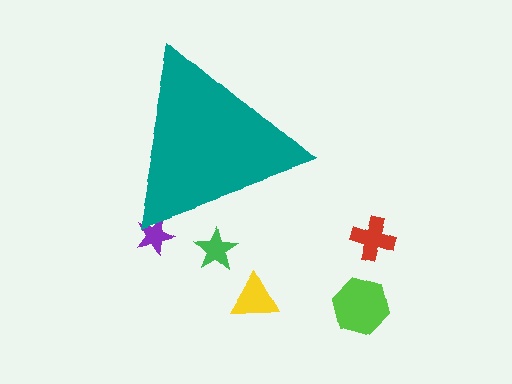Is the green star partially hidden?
Yes, the green star is partially hidden behind the teal triangle.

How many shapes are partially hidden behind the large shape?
2 shapes are partially hidden.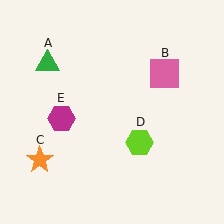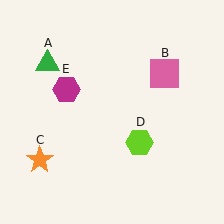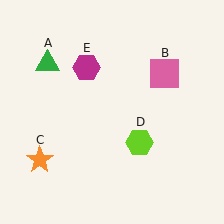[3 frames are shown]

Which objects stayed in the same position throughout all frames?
Green triangle (object A) and pink square (object B) and orange star (object C) and lime hexagon (object D) remained stationary.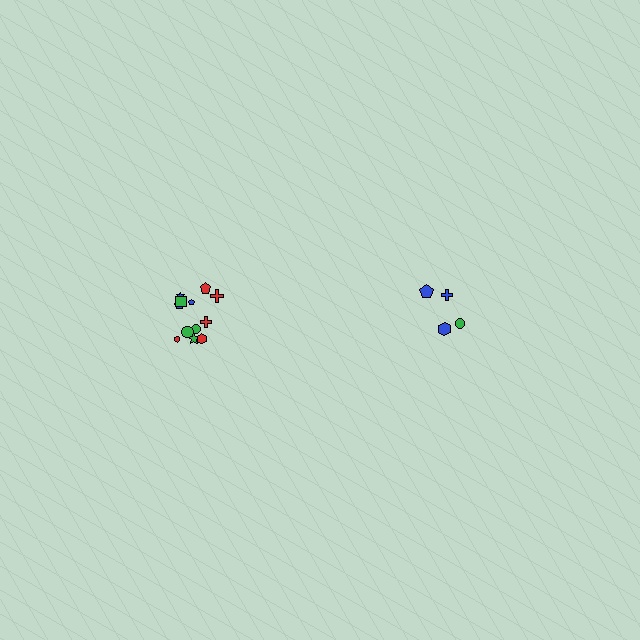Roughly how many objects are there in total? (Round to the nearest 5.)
Roughly 15 objects in total.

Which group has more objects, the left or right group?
The left group.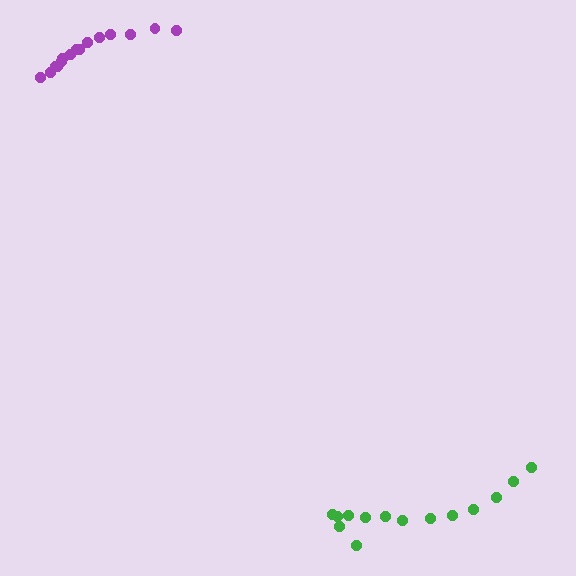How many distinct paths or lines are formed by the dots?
There are 2 distinct paths.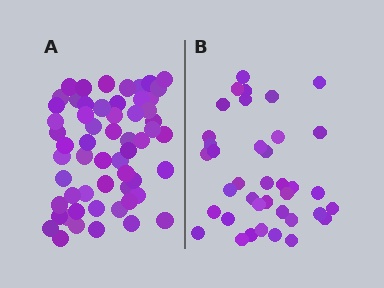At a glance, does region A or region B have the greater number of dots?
Region A (the left region) has more dots.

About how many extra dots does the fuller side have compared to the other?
Region A has approximately 20 more dots than region B.